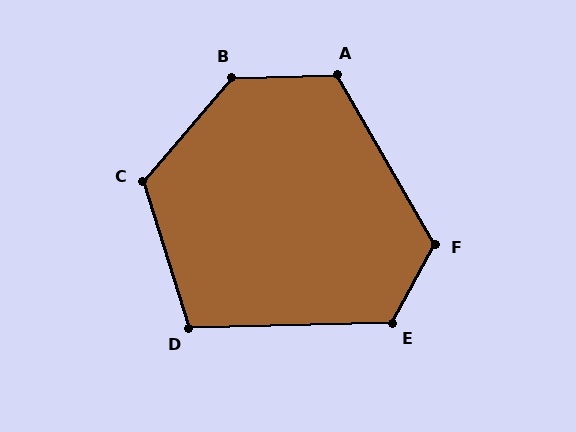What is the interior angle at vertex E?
Approximately 120 degrees (obtuse).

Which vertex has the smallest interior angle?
D, at approximately 106 degrees.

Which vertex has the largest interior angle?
B, at approximately 132 degrees.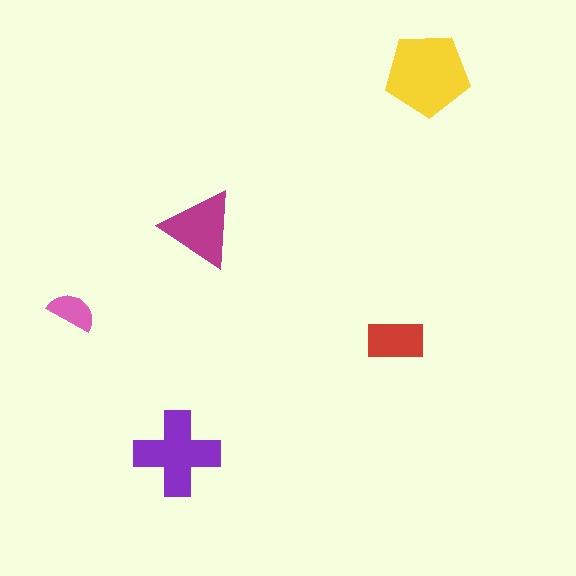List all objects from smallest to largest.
The pink semicircle, the red rectangle, the magenta triangle, the purple cross, the yellow pentagon.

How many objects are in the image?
There are 5 objects in the image.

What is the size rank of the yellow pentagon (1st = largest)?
1st.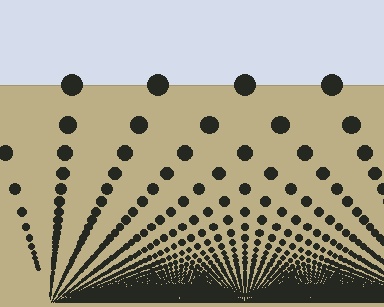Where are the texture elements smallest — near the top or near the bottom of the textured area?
Near the bottom.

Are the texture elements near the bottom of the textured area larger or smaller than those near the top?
Smaller. The gradient is inverted — elements near the bottom are smaller and denser.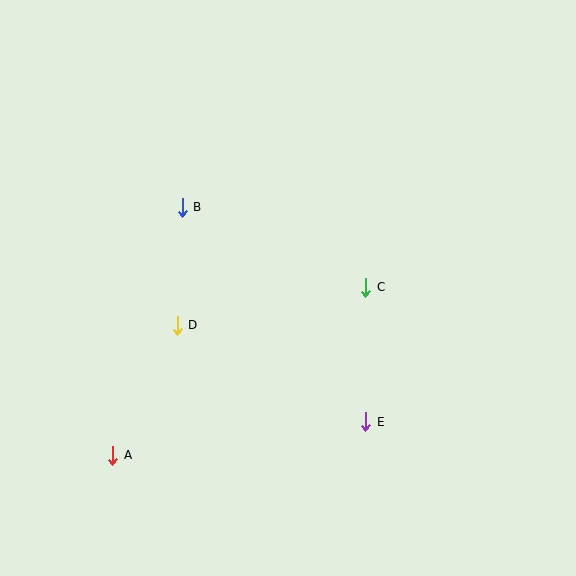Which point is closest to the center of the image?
Point C at (366, 287) is closest to the center.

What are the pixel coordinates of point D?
Point D is at (177, 325).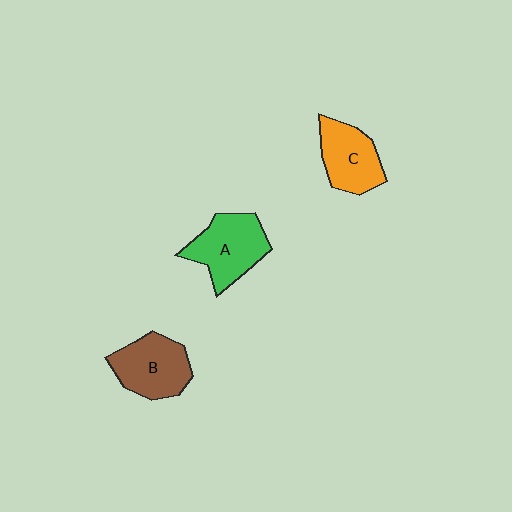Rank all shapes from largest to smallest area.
From largest to smallest: A (green), B (brown), C (orange).